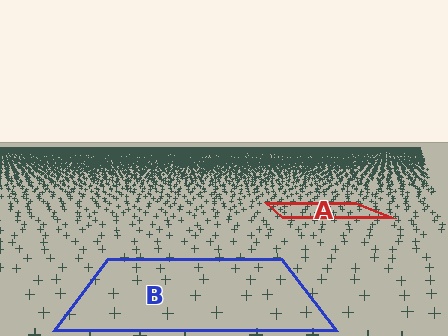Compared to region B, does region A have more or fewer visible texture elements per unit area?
Region A has more texture elements per unit area — they are packed more densely because it is farther away.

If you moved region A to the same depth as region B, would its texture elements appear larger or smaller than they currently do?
They would appear larger. At a closer depth, the same texture elements are projected at a bigger on-screen size.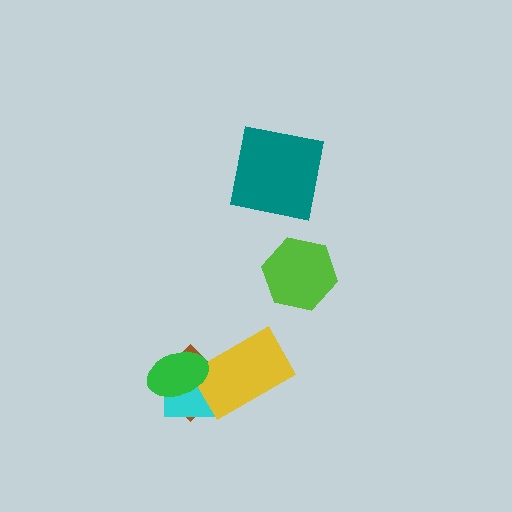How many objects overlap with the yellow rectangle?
3 objects overlap with the yellow rectangle.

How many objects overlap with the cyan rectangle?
3 objects overlap with the cyan rectangle.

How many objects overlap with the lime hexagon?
0 objects overlap with the lime hexagon.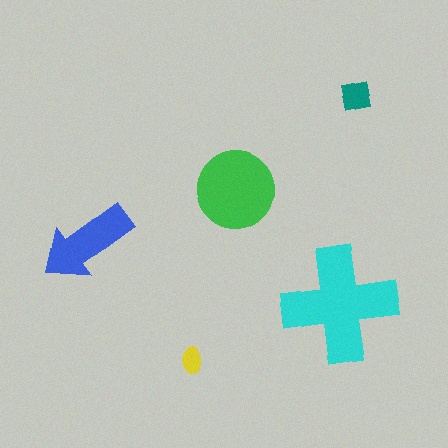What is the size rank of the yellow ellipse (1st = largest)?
5th.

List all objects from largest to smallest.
The cyan cross, the green circle, the blue arrow, the teal square, the yellow ellipse.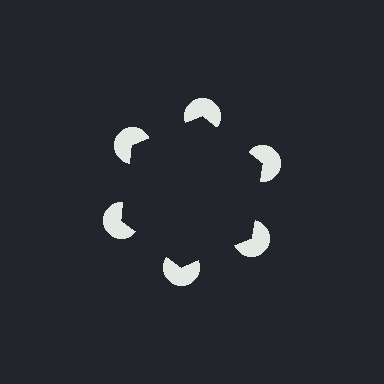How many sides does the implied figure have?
6 sides.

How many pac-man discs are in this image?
There are 6 — one at each vertex of the illusory hexagon.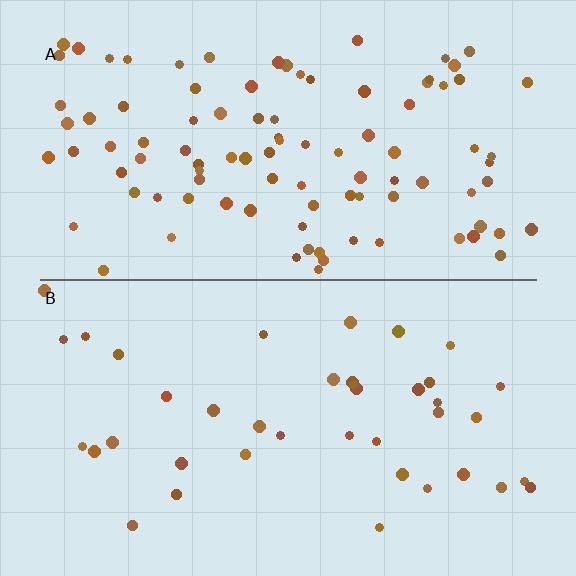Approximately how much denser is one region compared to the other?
Approximately 2.5× — region A over region B.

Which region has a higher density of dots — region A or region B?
A (the top).